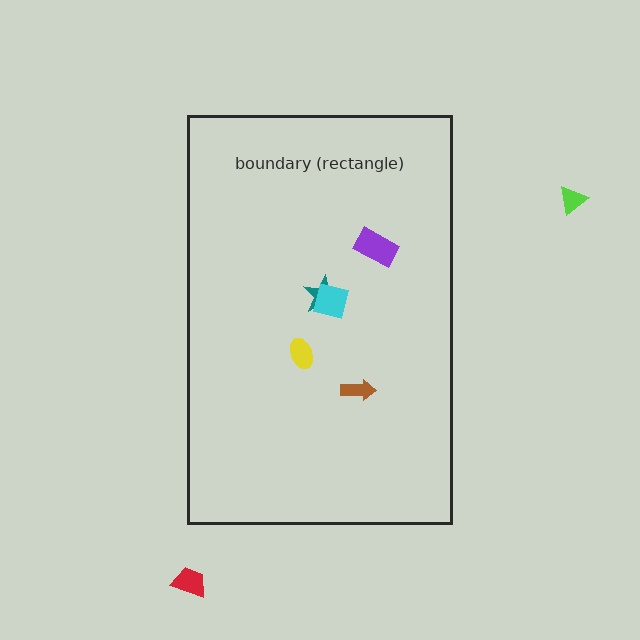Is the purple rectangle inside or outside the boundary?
Inside.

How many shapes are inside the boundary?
5 inside, 2 outside.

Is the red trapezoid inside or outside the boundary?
Outside.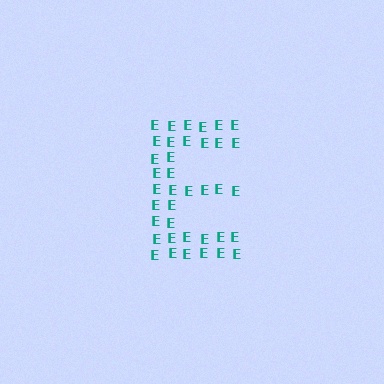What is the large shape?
The large shape is the letter E.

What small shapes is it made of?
It is made of small letter E's.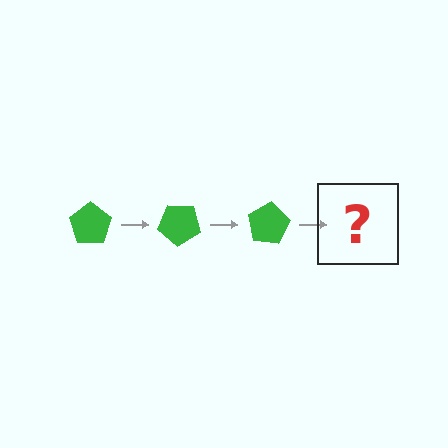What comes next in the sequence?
The next element should be a green pentagon rotated 120 degrees.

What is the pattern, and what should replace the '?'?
The pattern is that the pentagon rotates 40 degrees each step. The '?' should be a green pentagon rotated 120 degrees.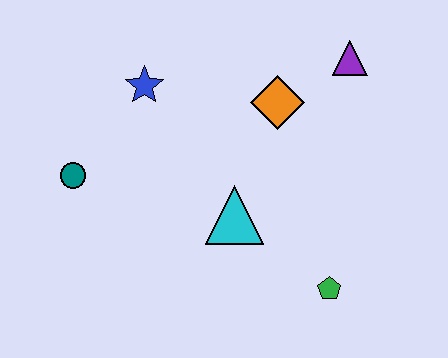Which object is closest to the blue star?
The teal circle is closest to the blue star.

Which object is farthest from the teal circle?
The purple triangle is farthest from the teal circle.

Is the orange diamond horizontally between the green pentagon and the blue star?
Yes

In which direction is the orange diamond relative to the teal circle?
The orange diamond is to the right of the teal circle.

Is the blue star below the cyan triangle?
No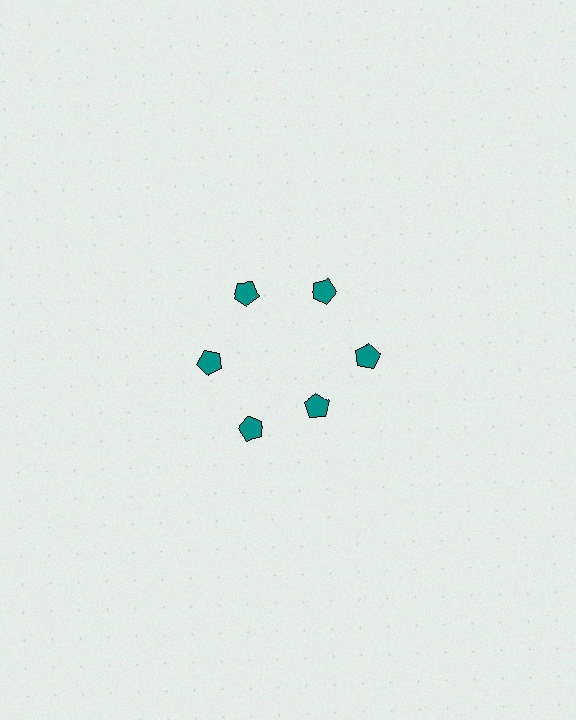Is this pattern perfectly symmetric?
No. The 6 teal pentagons are arranged in a ring, but one element near the 5 o'clock position is pulled inward toward the center, breaking the 6-fold rotational symmetry.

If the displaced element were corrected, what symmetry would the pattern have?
It would have 6-fold rotational symmetry — the pattern would map onto itself every 60 degrees.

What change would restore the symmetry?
The symmetry would be restored by moving it outward, back onto the ring so that all 6 pentagons sit at equal angles and equal distance from the center.